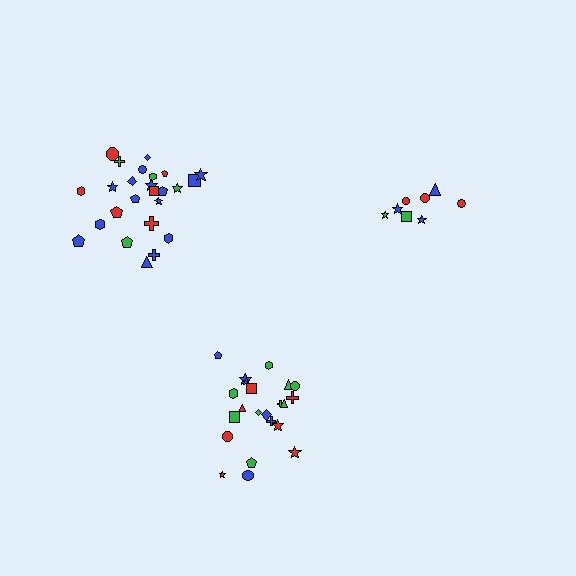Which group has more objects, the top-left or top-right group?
The top-left group.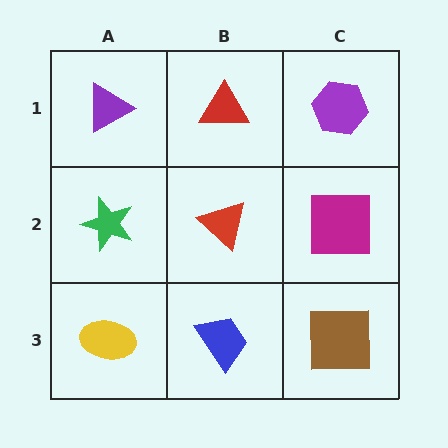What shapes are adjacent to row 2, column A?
A purple triangle (row 1, column A), a yellow ellipse (row 3, column A), a red triangle (row 2, column B).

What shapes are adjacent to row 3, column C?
A magenta square (row 2, column C), a blue trapezoid (row 3, column B).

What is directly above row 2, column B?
A red triangle.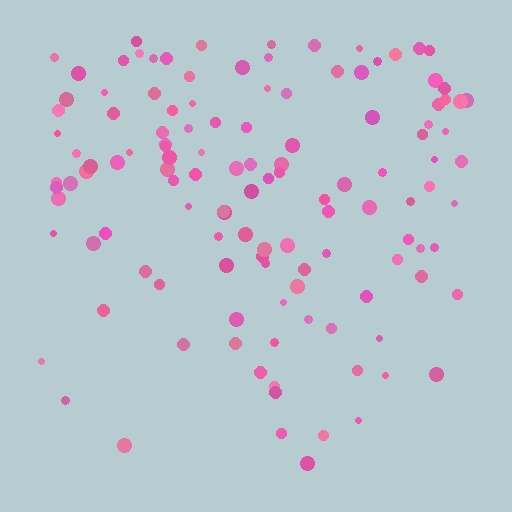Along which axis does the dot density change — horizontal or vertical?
Vertical.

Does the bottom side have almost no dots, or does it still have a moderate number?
Still a moderate number, just noticeably fewer than the top.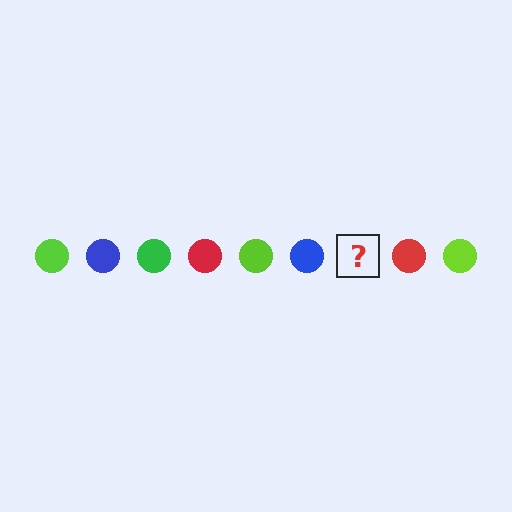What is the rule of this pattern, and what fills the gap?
The rule is that the pattern cycles through lime, blue, green, red circles. The gap should be filled with a green circle.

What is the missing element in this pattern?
The missing element is a green circle.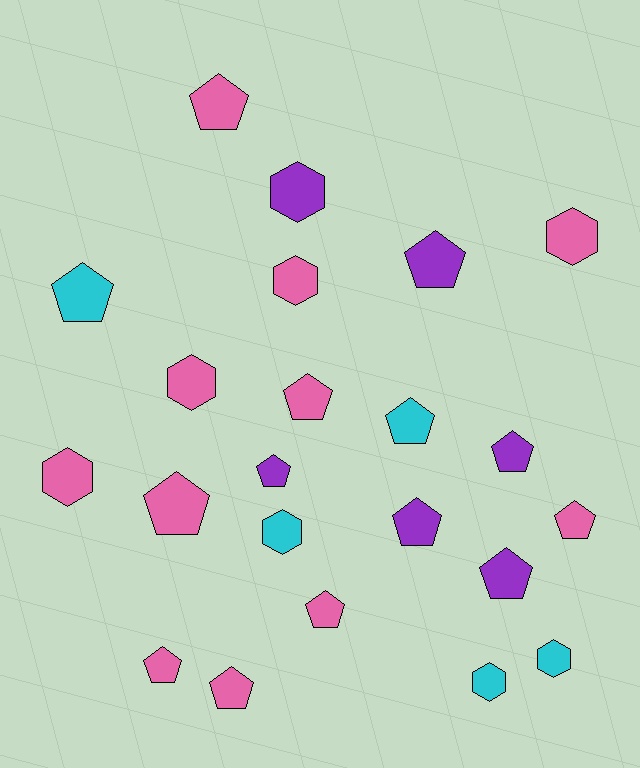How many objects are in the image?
There are 22 objects.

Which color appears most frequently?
Pink, with 11 objects.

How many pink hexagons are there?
There are 4 pink hexagons.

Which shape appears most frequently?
Pentagon, with 14 objects.